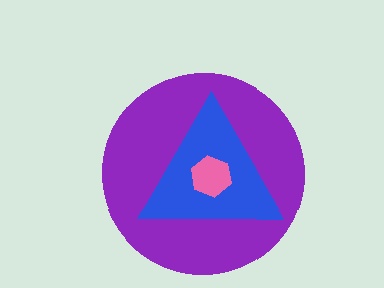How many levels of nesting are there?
3.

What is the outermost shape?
The purple circle.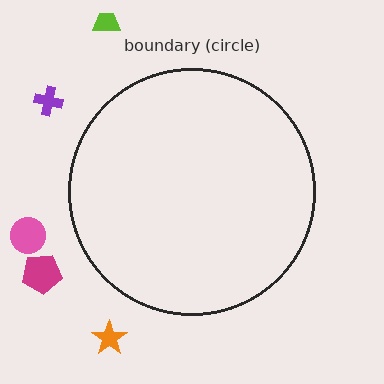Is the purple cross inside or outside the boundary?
Outside.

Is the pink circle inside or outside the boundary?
Outside.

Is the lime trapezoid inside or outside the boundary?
Outside.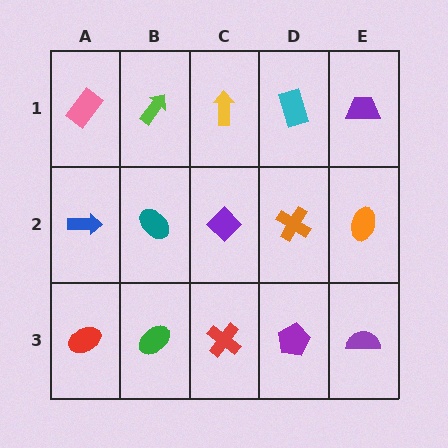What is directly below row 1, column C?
A purple diamond.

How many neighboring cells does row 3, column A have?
2.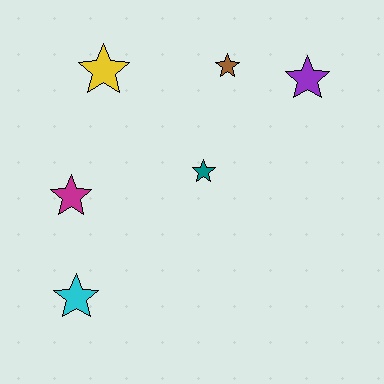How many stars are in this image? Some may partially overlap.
There are 6 stars.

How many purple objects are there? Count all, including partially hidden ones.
There is 1 purple object.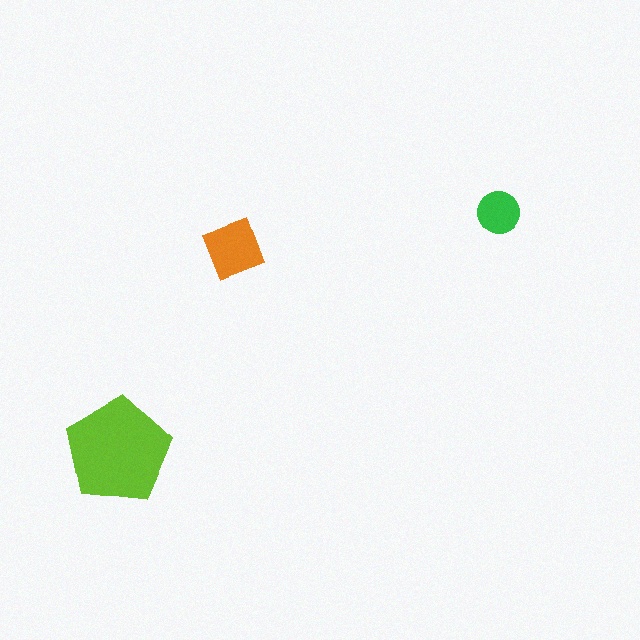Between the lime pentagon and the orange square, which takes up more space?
The lime pentagon.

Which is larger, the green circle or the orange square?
The orange square.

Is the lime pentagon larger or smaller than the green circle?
Larger.